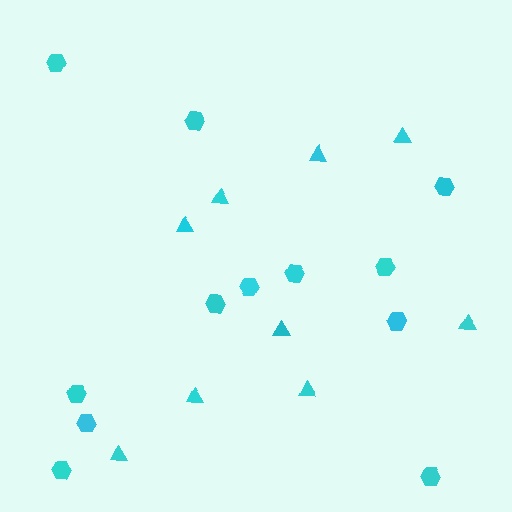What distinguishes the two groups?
There are 2 groups: one group of hexagons (12) and one group of triangles (9).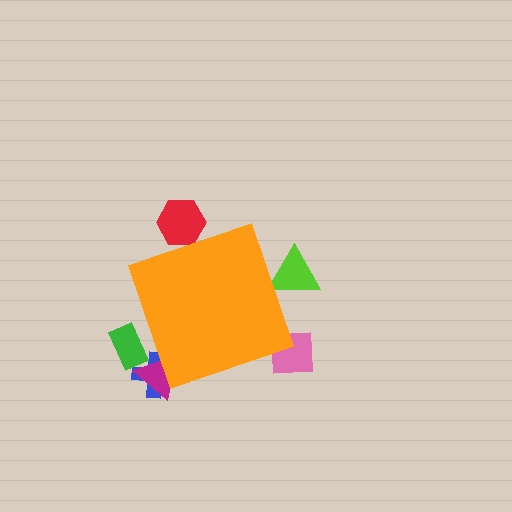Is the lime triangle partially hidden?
Yes, the lime triangle is partially hidden behind the orange diamond.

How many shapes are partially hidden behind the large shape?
6 shapes are partially hidden.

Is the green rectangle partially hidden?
Yes, the green rectangle is partially hidden behind the orange diamond.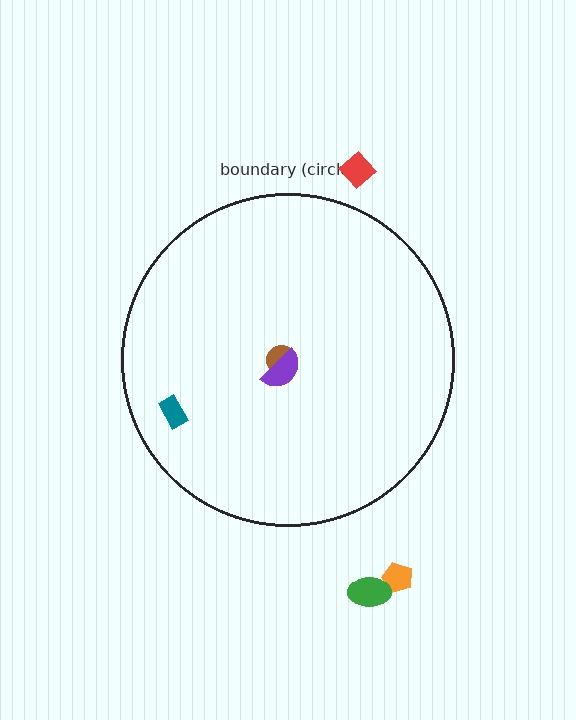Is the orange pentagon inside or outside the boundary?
Outside.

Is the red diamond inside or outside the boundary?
Outside.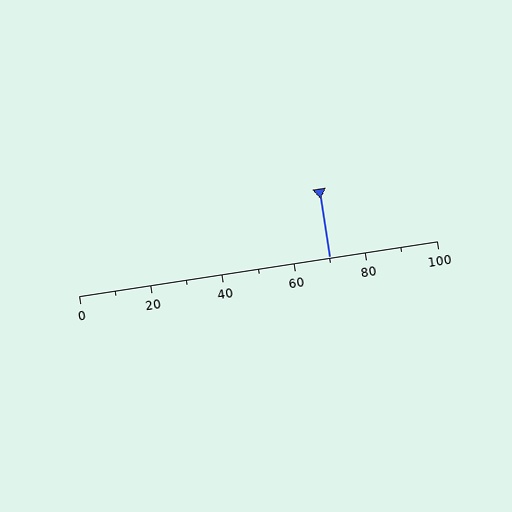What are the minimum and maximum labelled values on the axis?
The axis runs from 0 to 100.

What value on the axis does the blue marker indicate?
The marker indicates approximately 70.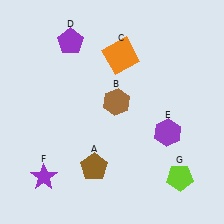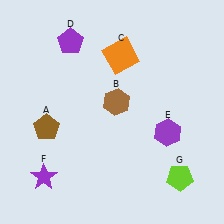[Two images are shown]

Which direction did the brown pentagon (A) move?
The brown pentagon (A) moved left.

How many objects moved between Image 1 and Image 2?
1 object moved between the two images.